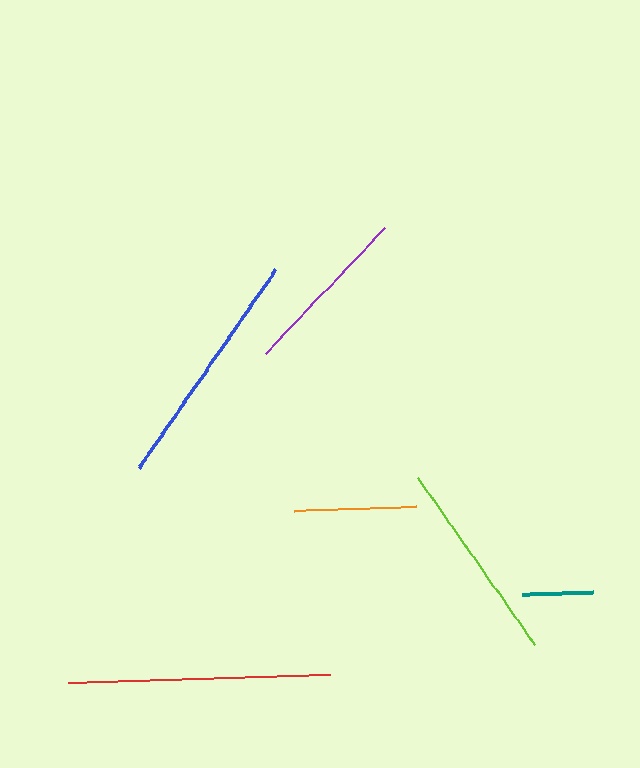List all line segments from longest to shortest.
From longest to shortest: red, blue, lime, purple, orange, teal.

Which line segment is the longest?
The red line is the longest at approximately 262 pixels.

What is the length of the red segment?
The red segment is approximately 262 pixels long.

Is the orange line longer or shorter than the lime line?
The lime line is longer than the orange line.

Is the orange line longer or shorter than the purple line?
The purple line is longer than the orange line.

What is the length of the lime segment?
The lime segment is approximately 204 pixels long.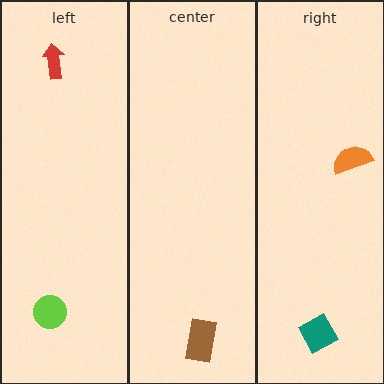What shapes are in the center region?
The brown rectangle.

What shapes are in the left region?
The red arrow, the lime circle.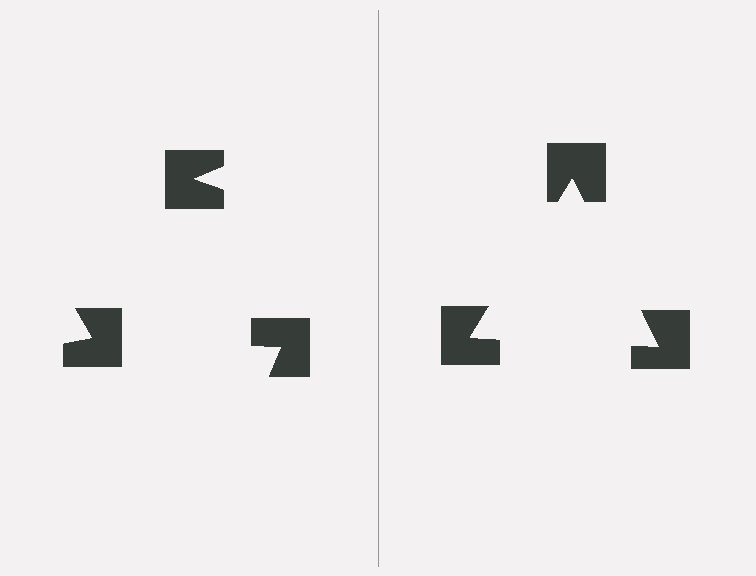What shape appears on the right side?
An illusory triangle.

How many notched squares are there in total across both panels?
6 — 3 on each side.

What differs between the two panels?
The notched squares are positioned identically on both sides; only the wedge orientations differ. On the right they align to a triangle; on the left they are misaligned.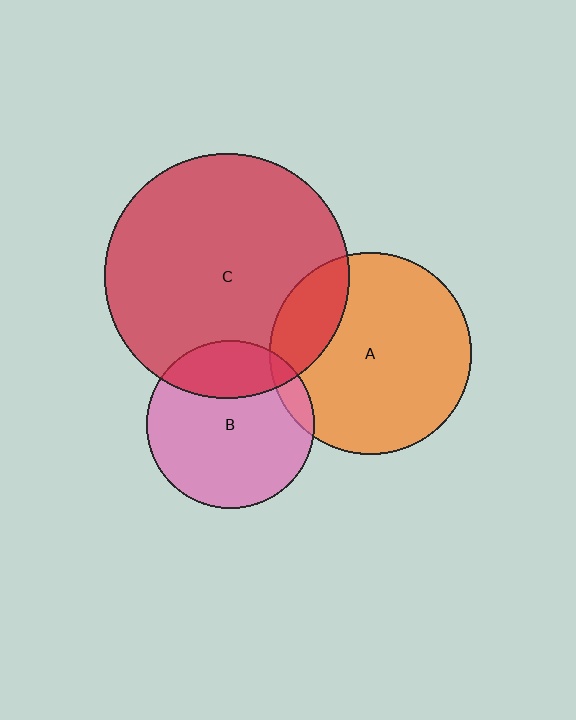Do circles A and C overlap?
Yes.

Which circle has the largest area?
Circle C (red).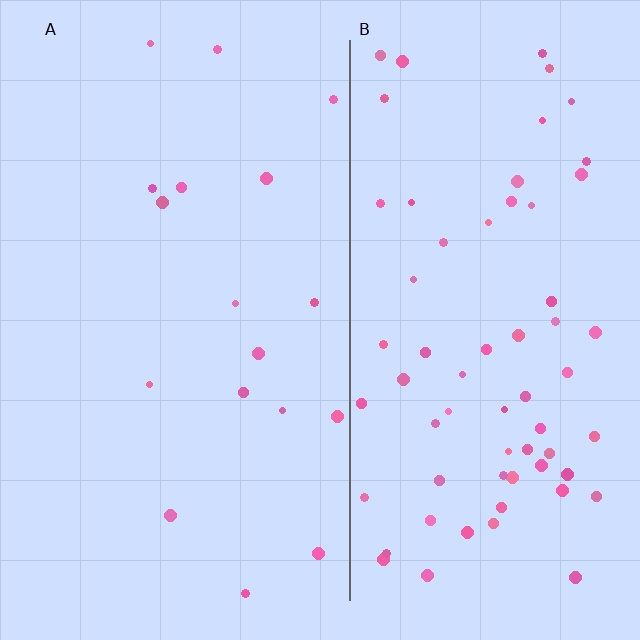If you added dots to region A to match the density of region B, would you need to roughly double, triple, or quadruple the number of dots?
Approximately quadruple.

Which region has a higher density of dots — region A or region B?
B (the right).